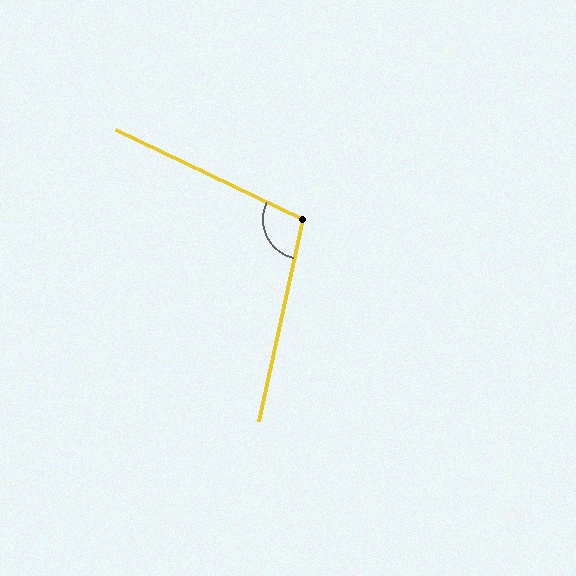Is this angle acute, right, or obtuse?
It is obtuse.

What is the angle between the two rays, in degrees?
Approximately 103 degrees.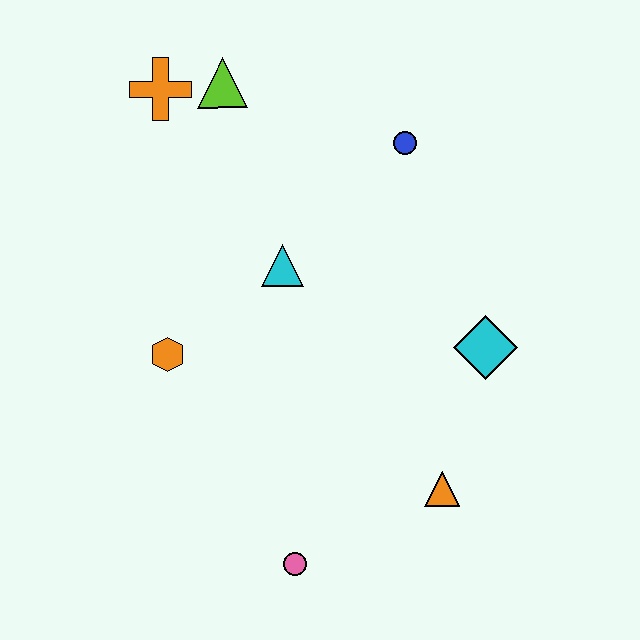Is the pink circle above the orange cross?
No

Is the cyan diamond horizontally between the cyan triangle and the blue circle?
No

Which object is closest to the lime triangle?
The orange cross is closest to the lime triangle.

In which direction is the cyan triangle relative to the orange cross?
The cyan triangle is below the orange cross.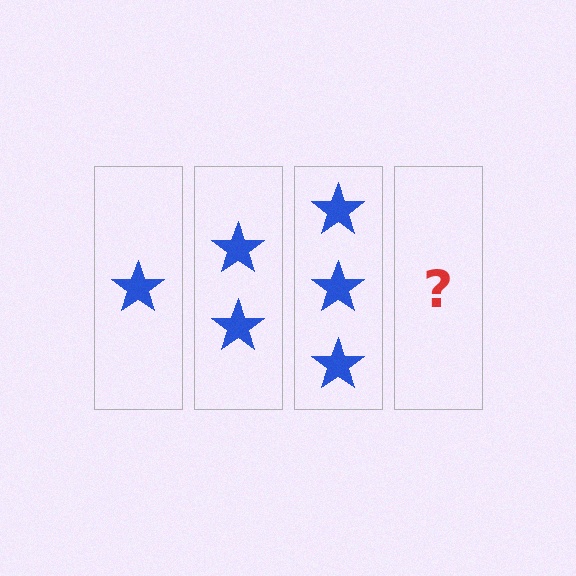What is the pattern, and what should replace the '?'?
The pattern is that each step adds one more star. The '?' should be 4 stars.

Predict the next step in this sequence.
The next step is 4 stars.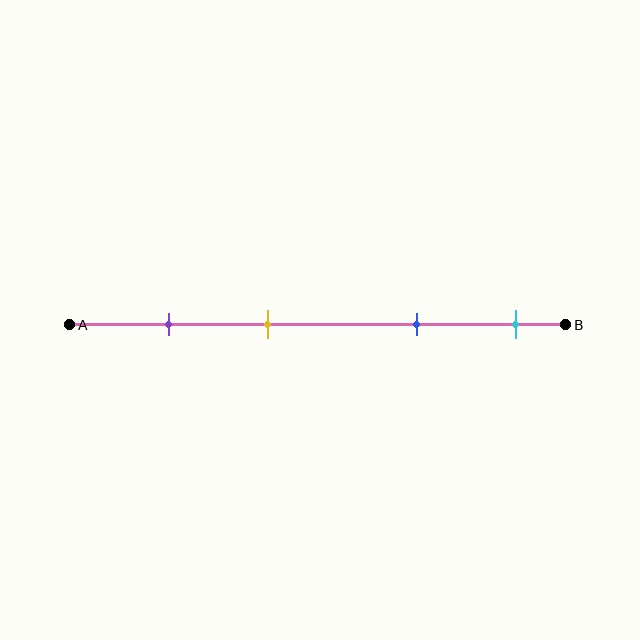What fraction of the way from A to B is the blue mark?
The blue mark is approximately 70% (0.7) of the way from A to B.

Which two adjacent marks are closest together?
The purple and yellow marks are the closest adjacent pair.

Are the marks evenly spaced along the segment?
No, the marks are not evenly spaced.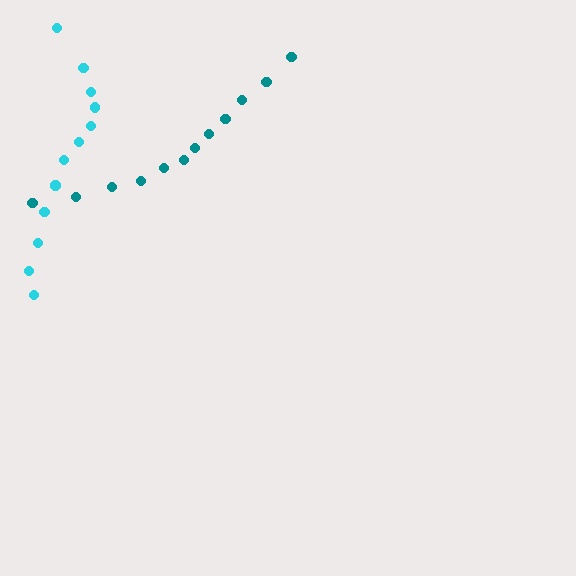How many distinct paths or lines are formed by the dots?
There are 2 distinct paths.